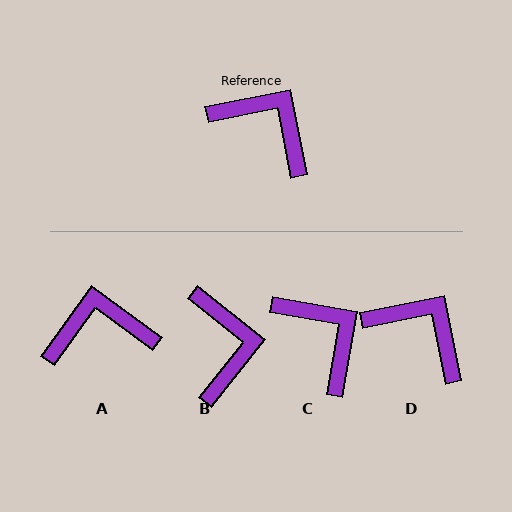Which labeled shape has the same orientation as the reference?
D.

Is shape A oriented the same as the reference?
No, it is off by about 43 degrees.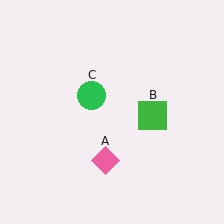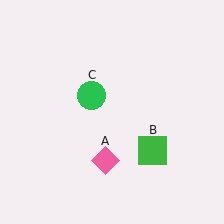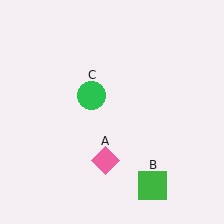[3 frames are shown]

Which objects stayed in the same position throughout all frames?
Pink diamond (object A) and green circle (object C) remained stationary.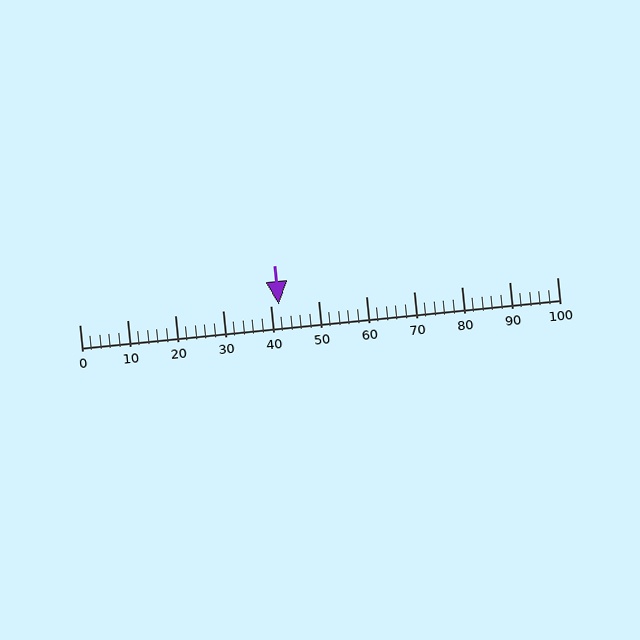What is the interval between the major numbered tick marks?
The major tick marks are spaced 10 units apart.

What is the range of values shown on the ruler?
The ruler shows values from 0 to 100.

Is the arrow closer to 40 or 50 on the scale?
The arrow is closer to 40.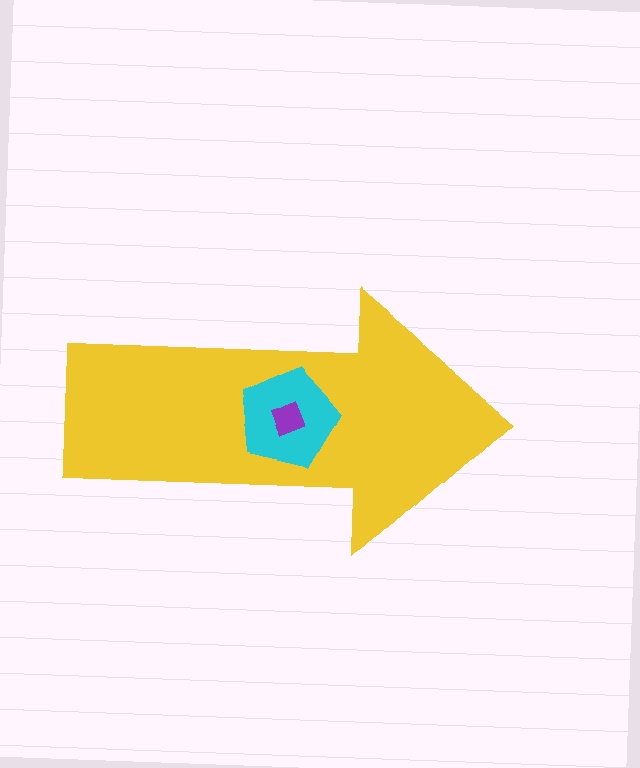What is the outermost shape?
The yellow arrow.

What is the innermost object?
The purple square.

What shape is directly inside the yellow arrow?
The cyan pentagon.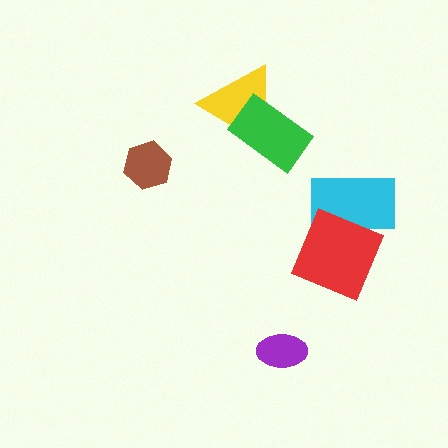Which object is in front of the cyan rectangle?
The red diamond is in front of the cyan rectangle.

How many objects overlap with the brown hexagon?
0 objects overlap with the brown hexagon.